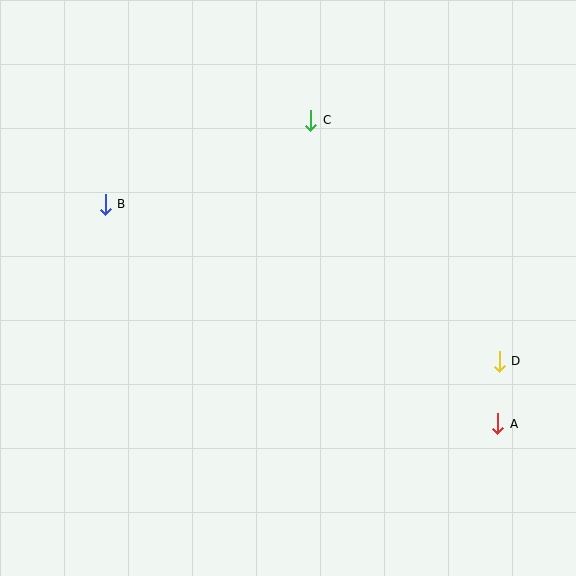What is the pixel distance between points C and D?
The distance between C and D is 306 pixels.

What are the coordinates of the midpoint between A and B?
The midpoint between A and B is at (301, 314).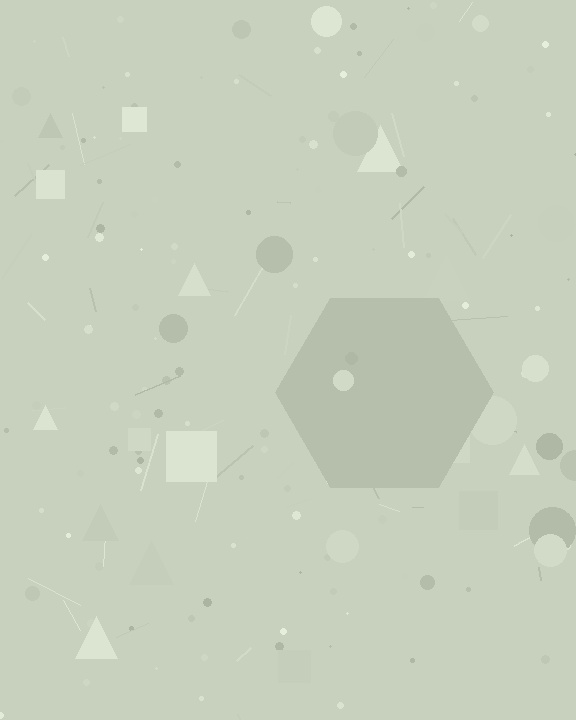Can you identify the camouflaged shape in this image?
The camouflaged shape is a hexagon.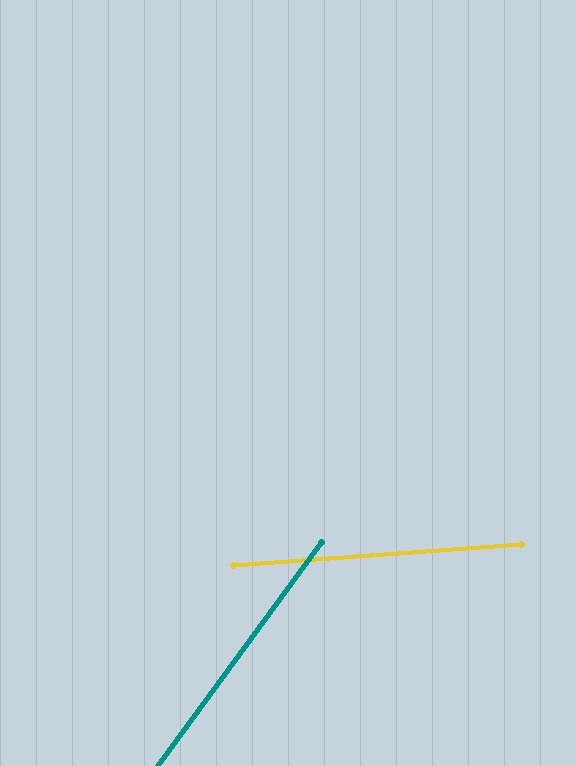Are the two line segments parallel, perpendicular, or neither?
Neither parallel nor perpendicular — they differ by about 50°.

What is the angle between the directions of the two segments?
Approximately 50 degrees.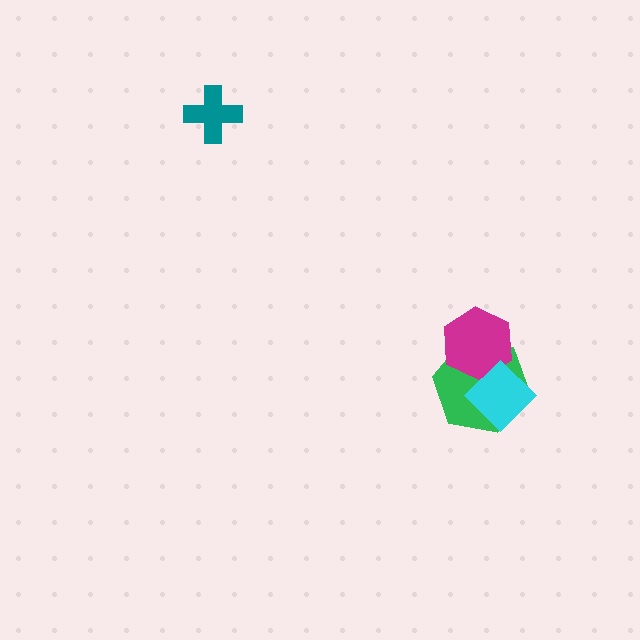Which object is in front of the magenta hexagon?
The cyan diamond is in front of the magenta hexagon.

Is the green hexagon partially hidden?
Yes, it is partially covered by another shape.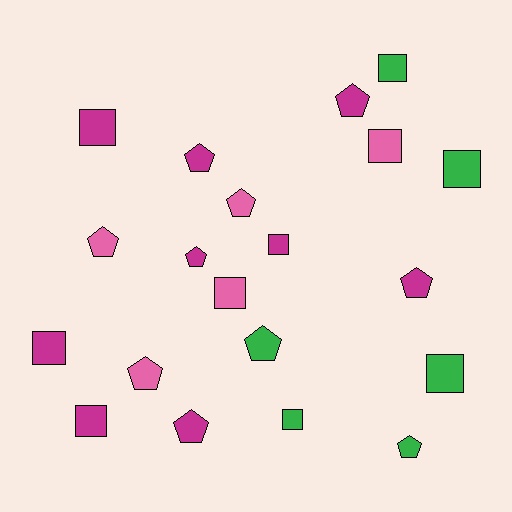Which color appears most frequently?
Magenta, with 9 objects.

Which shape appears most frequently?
Square, with 10 objects.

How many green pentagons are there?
There are 2 green pentagons.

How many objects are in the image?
There are 20 objects.